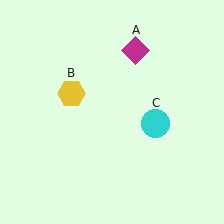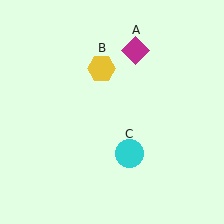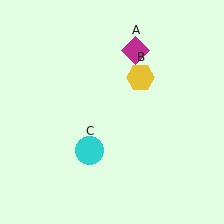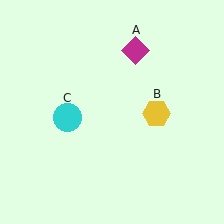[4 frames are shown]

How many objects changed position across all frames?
2 objects changed position: yellow hexagon (object B), cyan circle (object C).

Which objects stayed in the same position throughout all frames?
Magenta diamond (object A) remained stationary.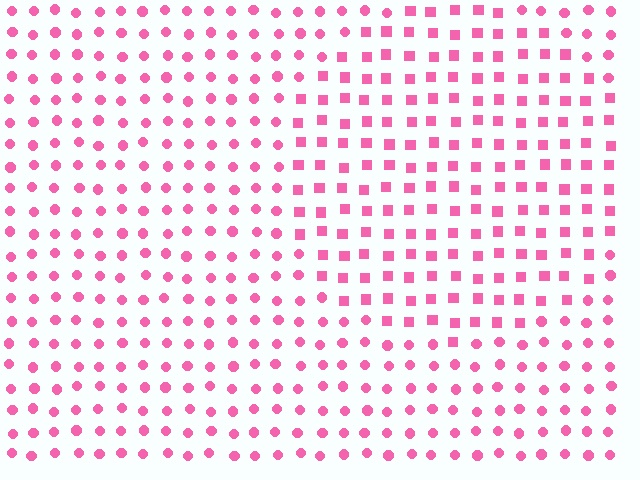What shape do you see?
I see a circle.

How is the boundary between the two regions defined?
The boundary is defined by a change in element shape: squares inside vs. circles outside. All elements share the same color and spacing.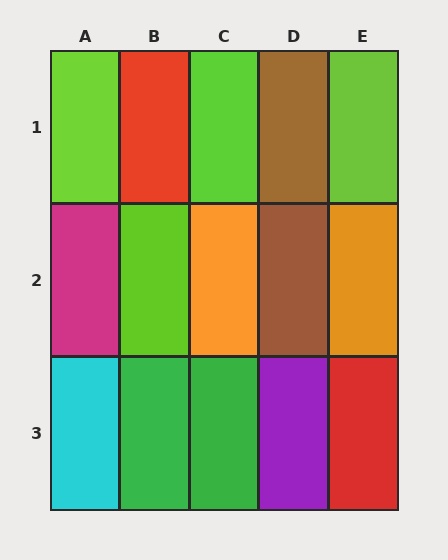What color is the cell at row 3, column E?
Red.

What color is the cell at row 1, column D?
Brown.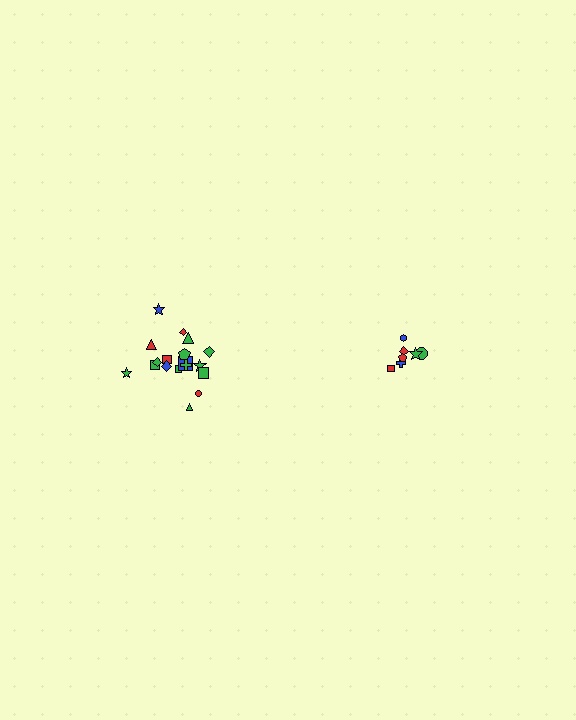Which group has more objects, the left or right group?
The left group.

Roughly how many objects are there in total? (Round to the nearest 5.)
Roughly 25 objects in total.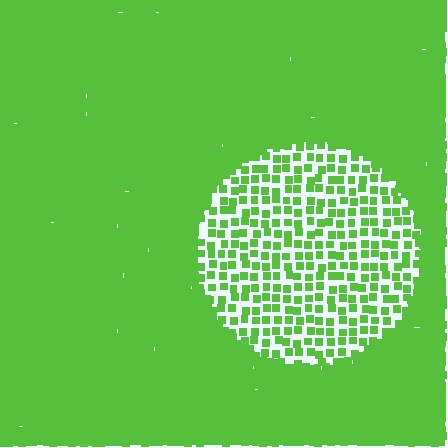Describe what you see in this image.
The image contains small lime elements arranged at two different densities. A circle-shaped region is visible where the elements are less densely packed than the surrounding area.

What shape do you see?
I see a circle.